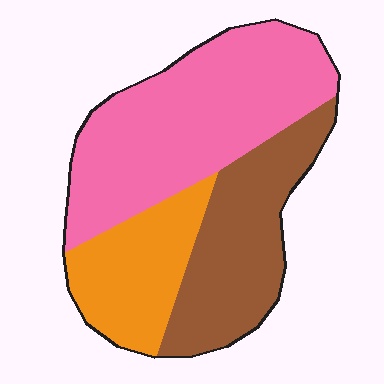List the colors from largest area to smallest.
From largest to smallest: pink, brown, orange.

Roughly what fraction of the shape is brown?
Brown takes up about one third (1/3) of the shape.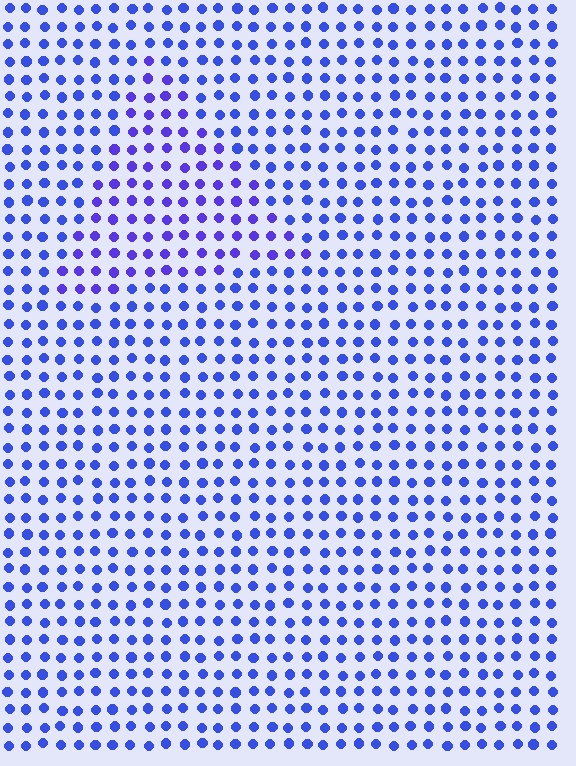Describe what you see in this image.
The image is filled with small blue elements in a uniform arrangement. A triangle-shaped region is visible where the elements are tinted to a slightly different hue, forming a subtle color boundary.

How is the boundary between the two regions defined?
The boundary is defined purely by a slight shift in hue (about 21 degrees). Spacing, size, and orientation are identical on both sides.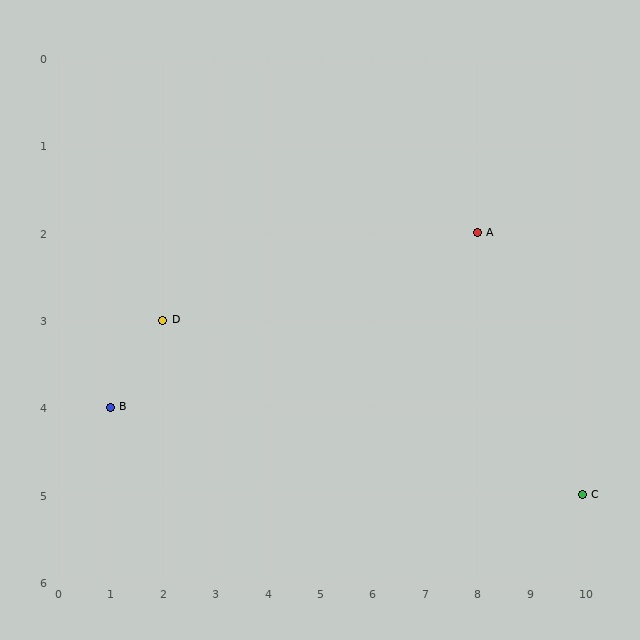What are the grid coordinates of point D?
Point D is at grid coordinates (2, 3).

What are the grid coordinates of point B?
Point B is at grid coordinates (1, 4).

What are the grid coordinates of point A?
Point A is at grid coordinates (8, 2).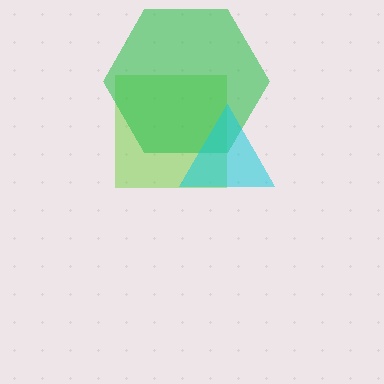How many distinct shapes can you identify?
There are 3 distinct shapes: a lime square, a green hexagon, a cyan triangle.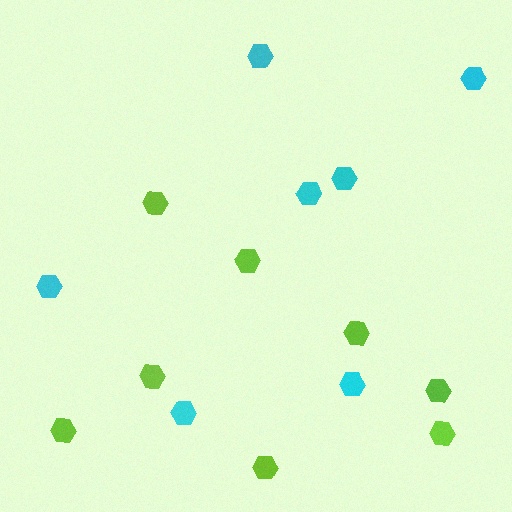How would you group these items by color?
There are 2 groups: one group of cyan hexagons (7) and one group of lime hexagons (8).